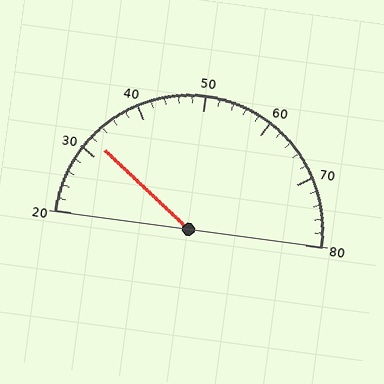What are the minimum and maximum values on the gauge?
The gauge ranges from 20 to 80.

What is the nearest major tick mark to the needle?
The nearest major tick mark is 30.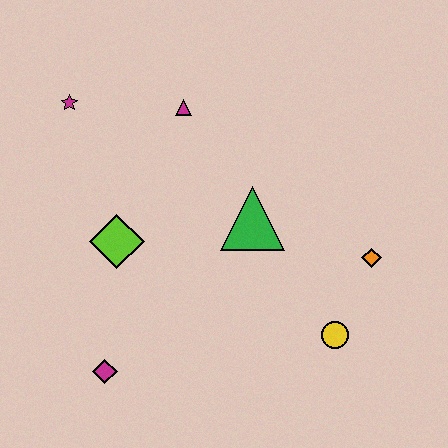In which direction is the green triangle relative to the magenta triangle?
The green triangle is below the magenta triangle.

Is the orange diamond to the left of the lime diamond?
No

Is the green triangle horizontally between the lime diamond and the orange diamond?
Yes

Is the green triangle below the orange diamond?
No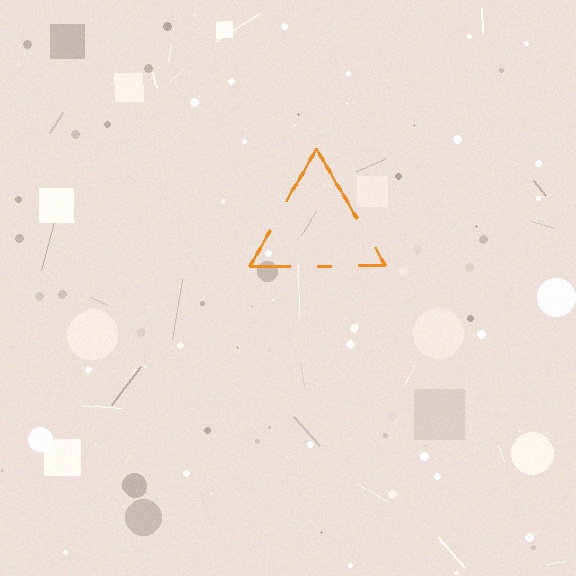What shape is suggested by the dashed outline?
The dashed outline suggests a triangle.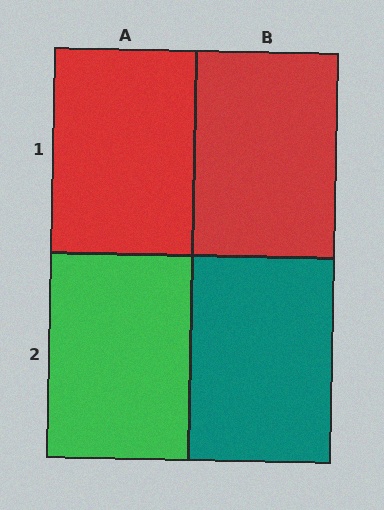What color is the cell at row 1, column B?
Red.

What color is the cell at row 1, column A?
Red.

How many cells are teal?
1 cell is teal.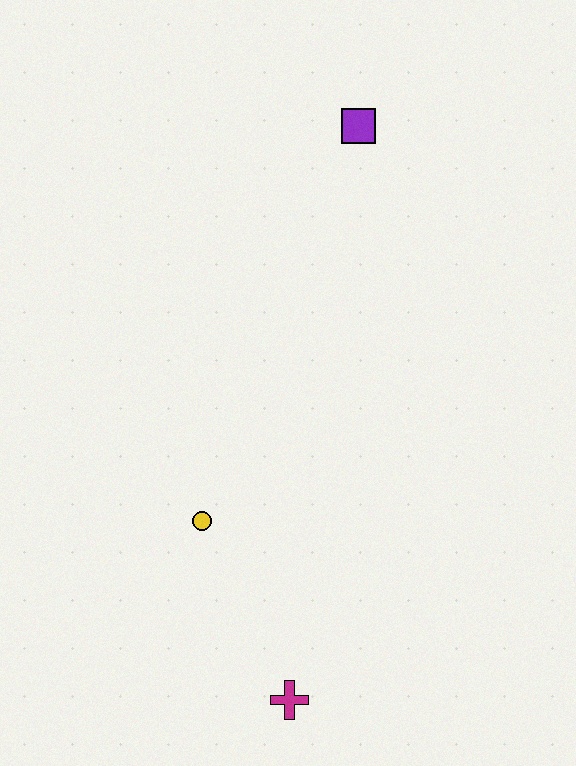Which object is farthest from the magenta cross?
The purple square is farthest from the magenta cross.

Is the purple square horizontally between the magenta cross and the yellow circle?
No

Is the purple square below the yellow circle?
No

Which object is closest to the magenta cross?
The yellow circle is closest to the magenta cross.